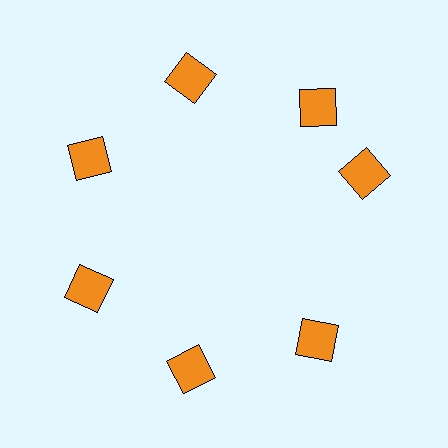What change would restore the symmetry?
The symmetry would be restored by rotating it back into even spacing with its neighbors so that all 7 squares sit at equal angles and equal distance from the center.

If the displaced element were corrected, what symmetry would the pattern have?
It would have 7-fold rotational symmetry — the pattern would map onto itself every 51 degrees.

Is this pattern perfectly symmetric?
No. The 7 orange squares are arranged in a ring, but one element near the 3 o'clock position is rotated out of alignment along the ring, breaking the 7-fold rotational symmetry.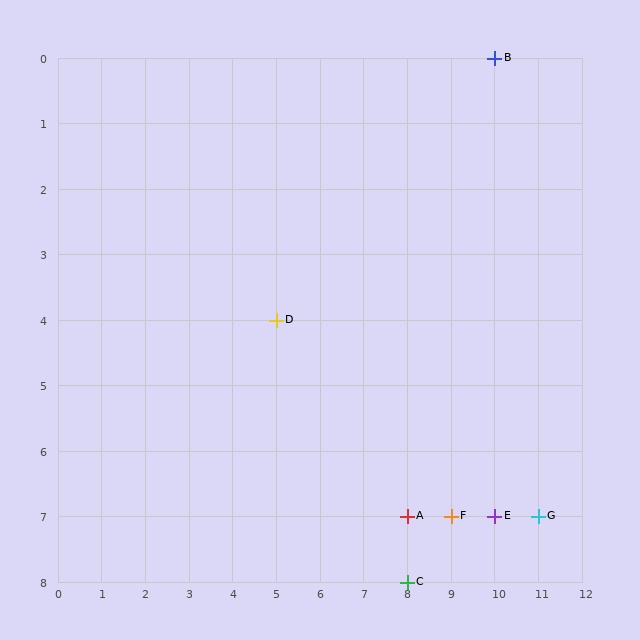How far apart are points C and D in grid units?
Points C and D are 3 columns and 4 rows apart (about 5.0 grid units diagonally).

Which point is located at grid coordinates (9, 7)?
Point F is at (9, 7).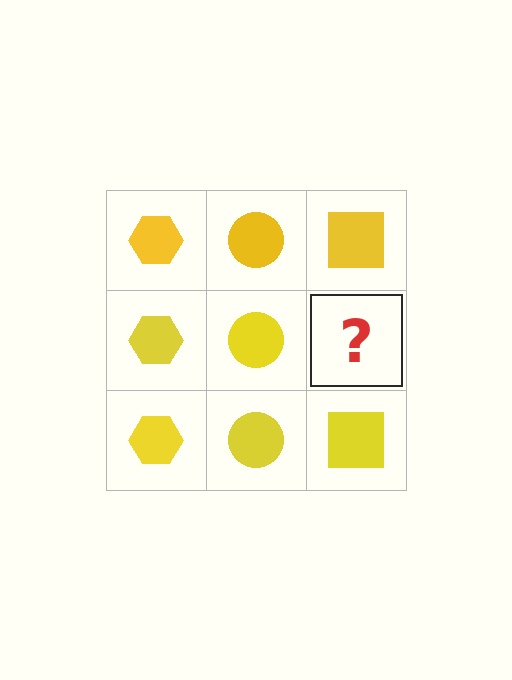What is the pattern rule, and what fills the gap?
The rule is that each column has a consistent shape. The gap should be filled with a yellow square.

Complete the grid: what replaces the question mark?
The question mark should be replaced with a yellow square.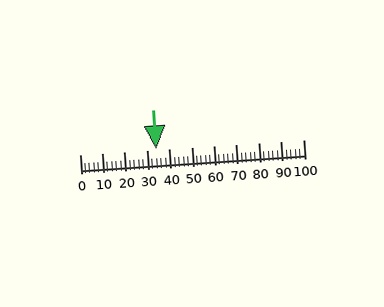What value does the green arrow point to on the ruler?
The green arrow points to approximately 34.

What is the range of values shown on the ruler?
The ruler shows values from 0 to 100.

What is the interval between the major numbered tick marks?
The major tick marks are spaced 10 units apart.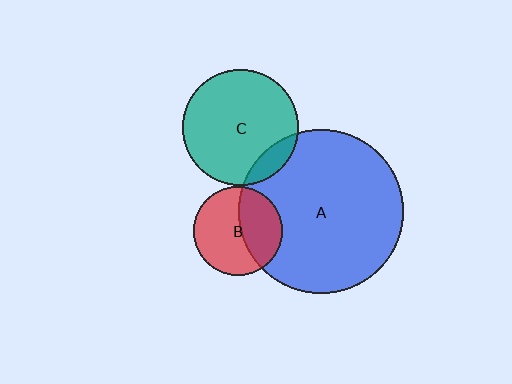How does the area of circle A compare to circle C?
Approximately 2.0 times.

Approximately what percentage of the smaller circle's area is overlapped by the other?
Approximately 40%.